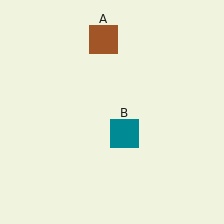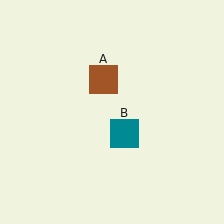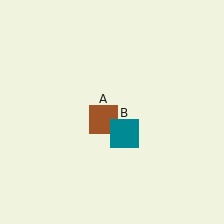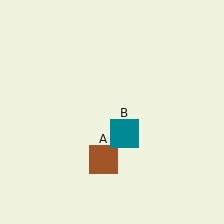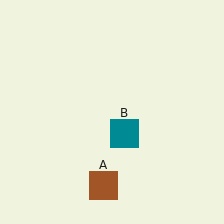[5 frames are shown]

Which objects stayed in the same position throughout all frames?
Teal square (object B) remained stationary.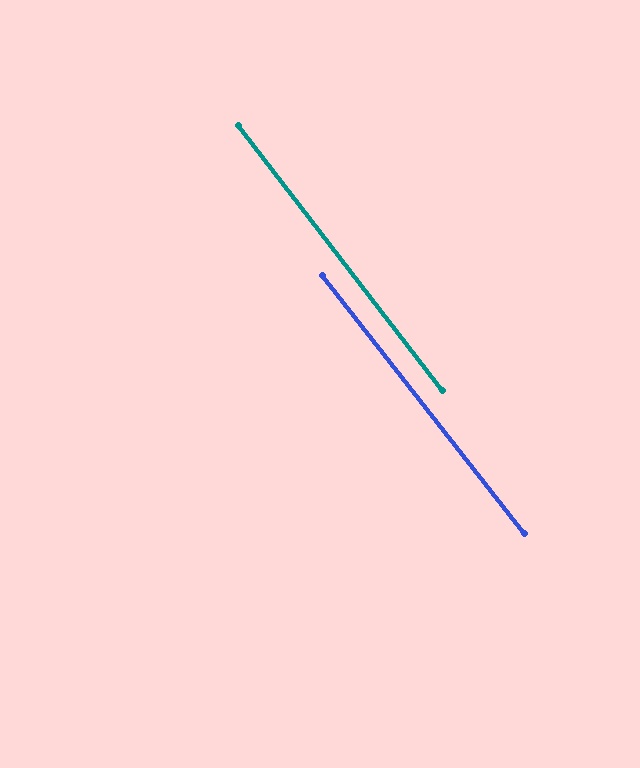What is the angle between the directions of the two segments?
Approximately 0 degrees.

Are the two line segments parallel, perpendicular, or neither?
Parallel — their directions differ by only 0.5°.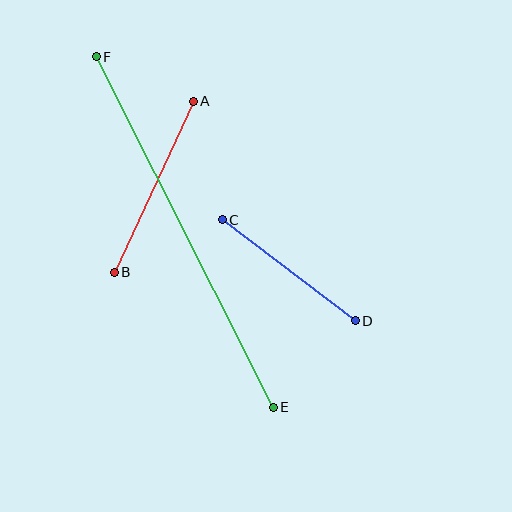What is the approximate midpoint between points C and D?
The midpoint is at approximately (289, 270) pixels.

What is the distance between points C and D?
The distance is approximately 167 pixels.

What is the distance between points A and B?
The distance is approximately 188 pixels.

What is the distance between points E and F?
The distance is approximately 393 pixels.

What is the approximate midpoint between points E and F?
The midpoint is at approximately (185, 232) pixels.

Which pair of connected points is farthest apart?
Points E and F are farthest apart.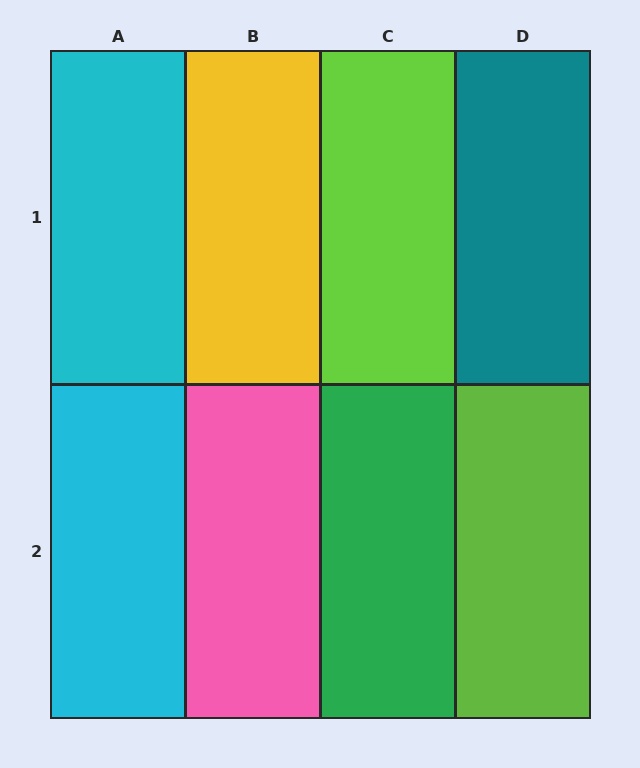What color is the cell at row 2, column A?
Cyan.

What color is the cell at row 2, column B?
Pink.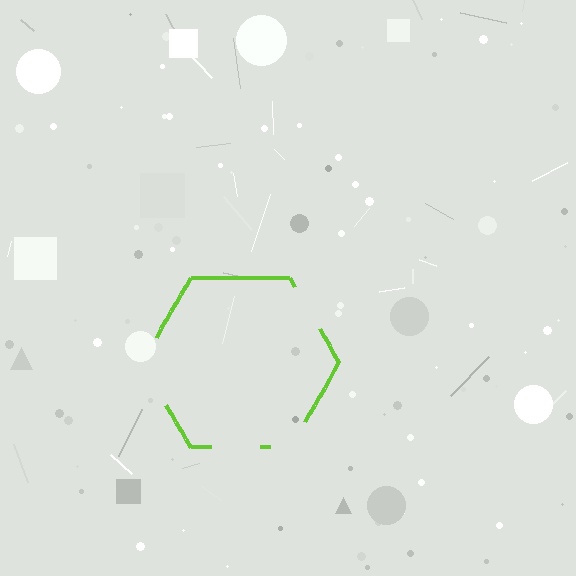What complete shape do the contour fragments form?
The contour fragments form a hexagon.